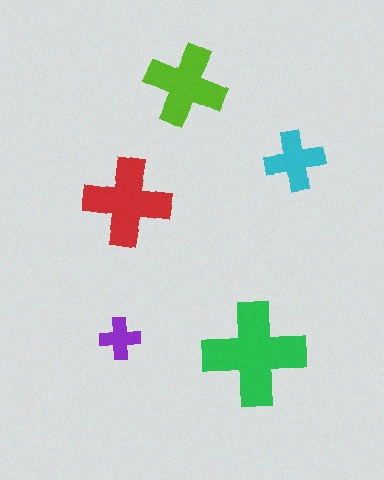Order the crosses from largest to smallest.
the green one, the red one, the lime one, the cyan one, the purple one.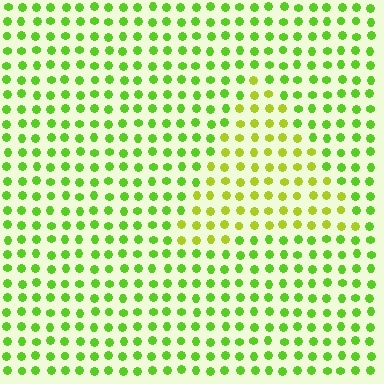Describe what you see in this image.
The image is filled with small lime elements in a uniform arrangement. A triangle-shaped region is visible where the elements are tinted to a slightly different hue, forming a subtle color boundary.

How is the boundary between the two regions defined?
The boundary is defined purely by a slight shift in hue (about 29 degrees). Spacing, size, and orientation are identical on both sides.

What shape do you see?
I see a triangle.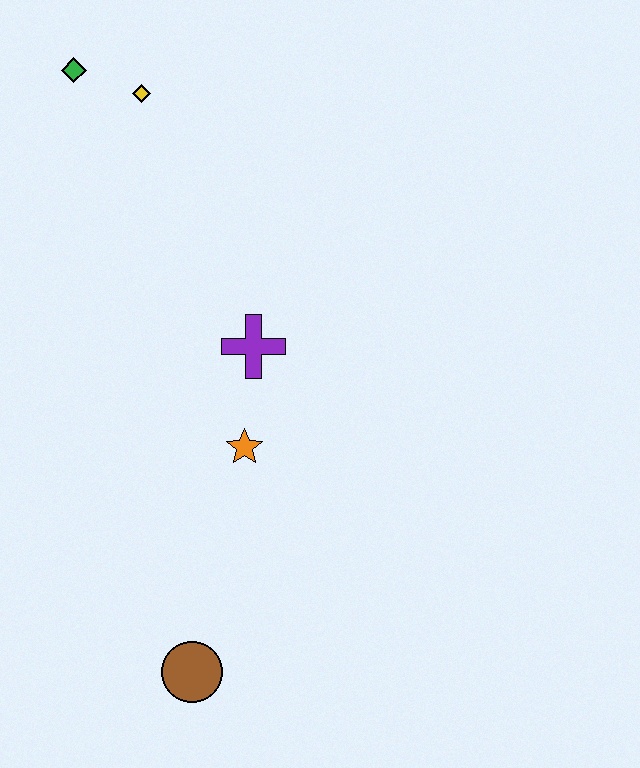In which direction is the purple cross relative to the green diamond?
The purple cross is below the green diamond.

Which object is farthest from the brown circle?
The green diamond is farthest from the brown circle.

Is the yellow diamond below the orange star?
No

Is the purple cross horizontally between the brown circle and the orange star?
No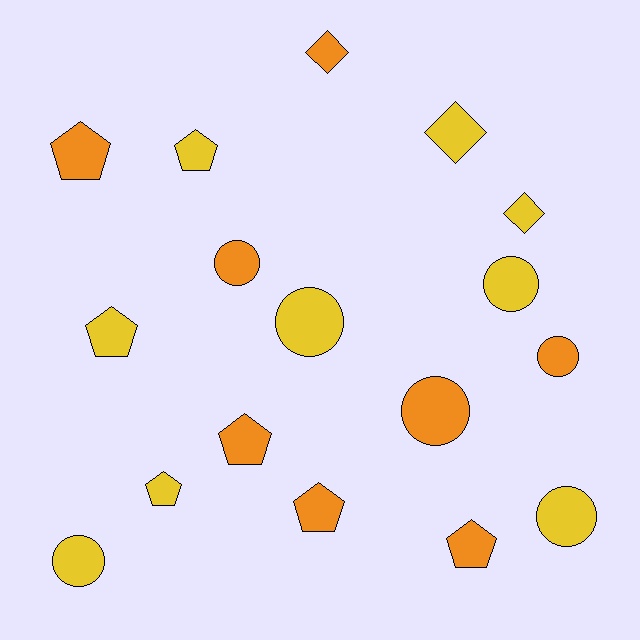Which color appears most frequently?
Yellow, with 9 objects.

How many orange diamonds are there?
There is 1 orange diamond.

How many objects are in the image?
There are 17 objects.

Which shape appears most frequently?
Circle, with 7 objects.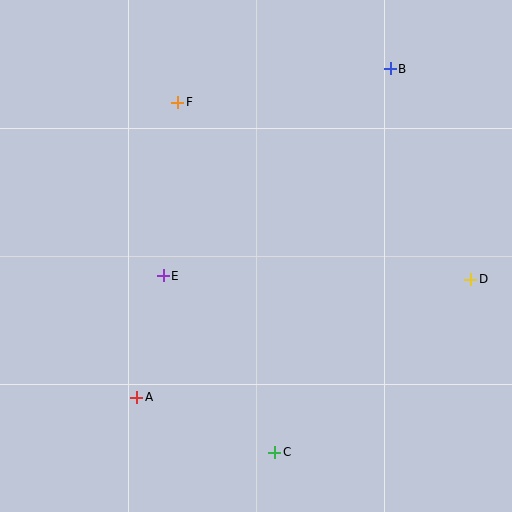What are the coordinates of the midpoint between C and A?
The midpoint between C and A is at (206, 425).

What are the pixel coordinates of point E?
Point E is at (163, 276).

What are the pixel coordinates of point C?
Point C is at (275, 452).